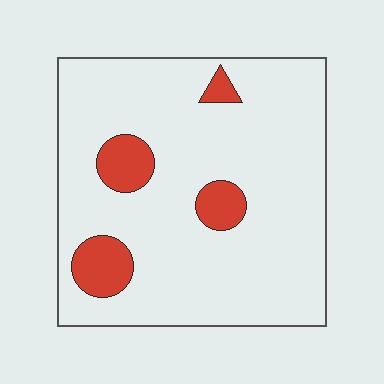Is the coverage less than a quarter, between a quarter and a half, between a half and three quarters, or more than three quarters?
Less than a quarter.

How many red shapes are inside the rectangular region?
4.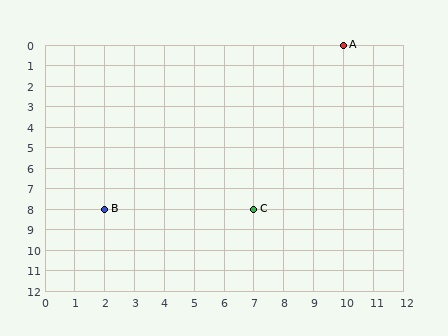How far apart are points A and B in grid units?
Points A and B are 8 columns and 8 rows apart (about 11.3 grid units diagonally).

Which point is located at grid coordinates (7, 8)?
Point C is at (7, 8).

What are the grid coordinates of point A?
Point A is at grid coordinates (10, 0).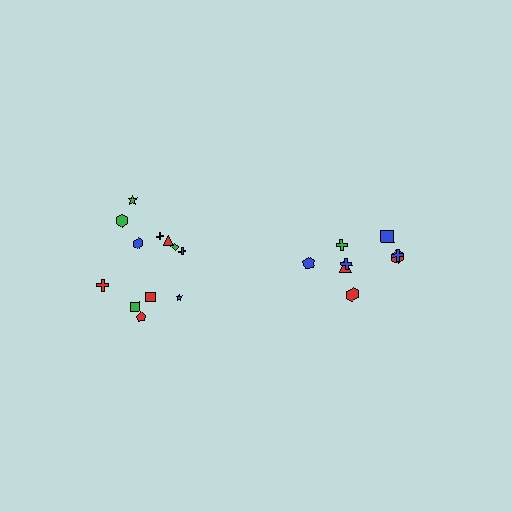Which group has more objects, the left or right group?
The left group.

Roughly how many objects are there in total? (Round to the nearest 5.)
Roughly 20 objects in total.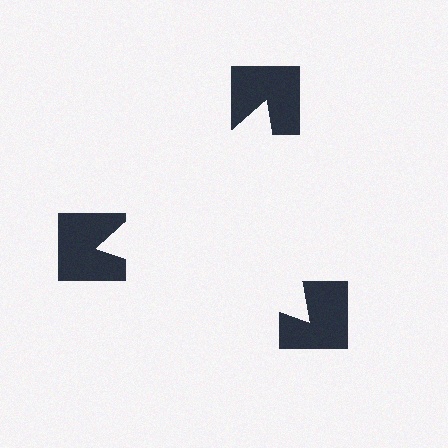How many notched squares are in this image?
There are 3 — one at each vertex of the illusory triangle.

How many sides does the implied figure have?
3 sides.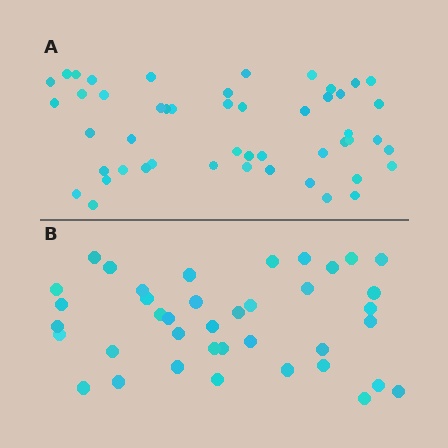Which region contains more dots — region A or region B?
Region A (the top region) has more dots.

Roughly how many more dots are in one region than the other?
Region A has roughly 10 or so more dots than region B.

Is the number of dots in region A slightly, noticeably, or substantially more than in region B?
Region A has noticeably more, but not dramatically so. The ratio is roughly 1.3 to 1.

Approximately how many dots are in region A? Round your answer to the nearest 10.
About 50 dots. (The exact count is 49, which rounds to 50.)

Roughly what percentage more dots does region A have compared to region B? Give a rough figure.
About 25% more.